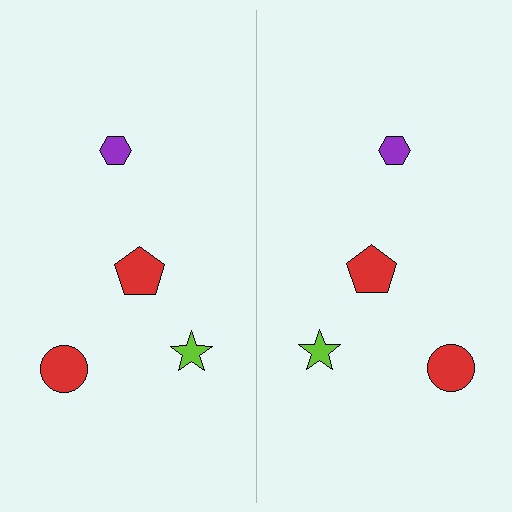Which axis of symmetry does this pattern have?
The pattern has a vertical axis of symmetry running through the center of the image.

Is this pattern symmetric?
Yes, this pattern has bilateral (reflection) symmetry.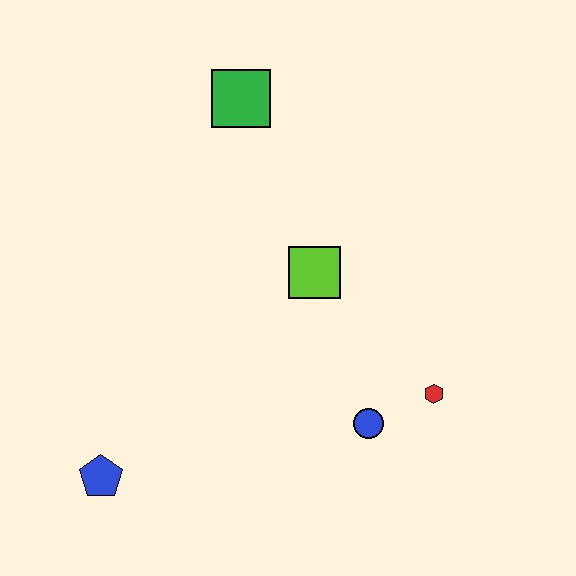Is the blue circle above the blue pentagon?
Yes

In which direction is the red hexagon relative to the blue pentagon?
The red hexagon is to the right of the blue pentagon.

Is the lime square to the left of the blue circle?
Yes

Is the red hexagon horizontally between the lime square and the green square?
No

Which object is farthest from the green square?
The blue pentagon is farthest from the green square.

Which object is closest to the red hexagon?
The blue circle is closest to the red hexagon.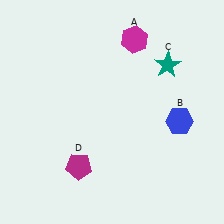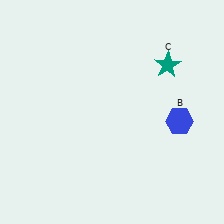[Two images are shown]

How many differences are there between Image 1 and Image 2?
There are 2 differences between the two images.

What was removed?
The magenta pentagon (D), the magenta hexagon (A) were removed in Image 2.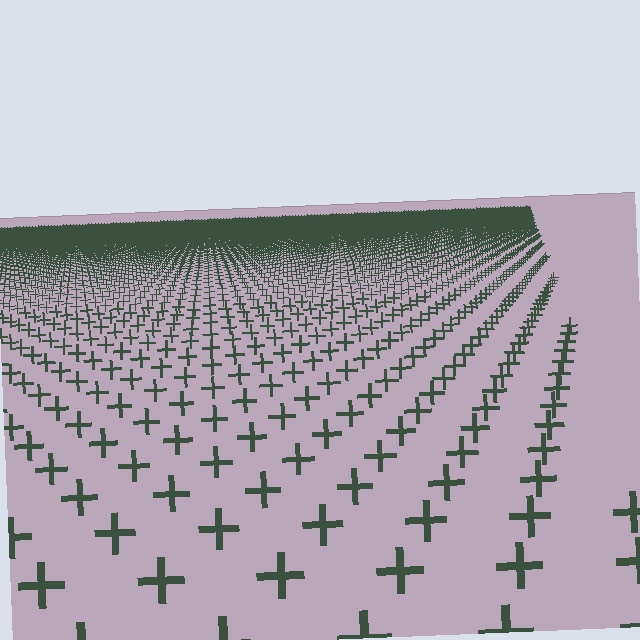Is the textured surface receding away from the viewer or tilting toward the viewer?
The surface is receding away from the viewer. Texture elements get smaller and denser toward the top.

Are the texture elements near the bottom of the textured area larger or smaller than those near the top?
Larger. Near the bottom, elements are closer to the viewer and appear at a bigger on-screen size.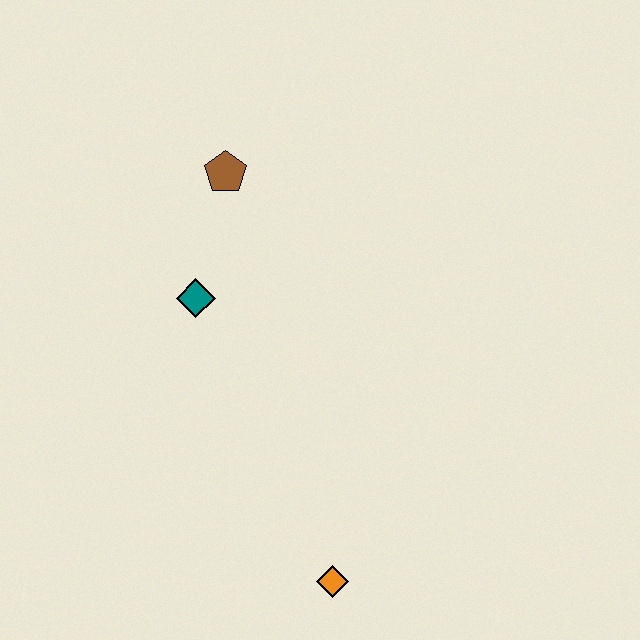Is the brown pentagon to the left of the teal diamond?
No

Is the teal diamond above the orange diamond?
Yes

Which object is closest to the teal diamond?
The brown pentagon is closest to the teal diamond.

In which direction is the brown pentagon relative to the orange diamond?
The brown pentagon is above the orange diamond.